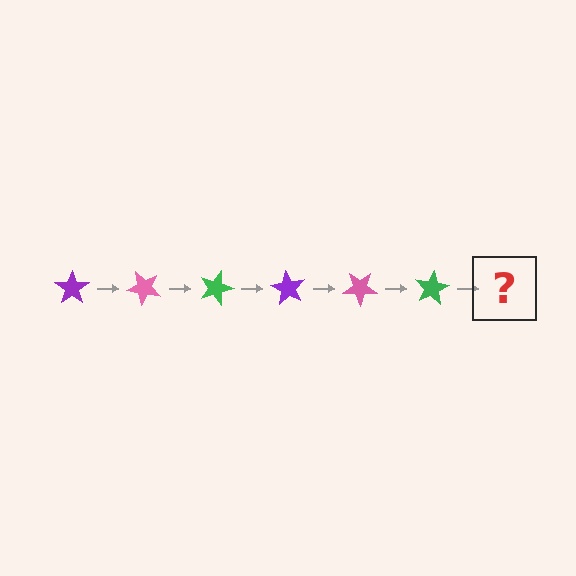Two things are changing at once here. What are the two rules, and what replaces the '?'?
The two rules are that it rotates 45 degrees each step and the color cycles through purple, pink, and green. The '?' should be a purple star, rotated 270 degrees from the start.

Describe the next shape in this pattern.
It should be a purple star, rotated 270 degrees from the start.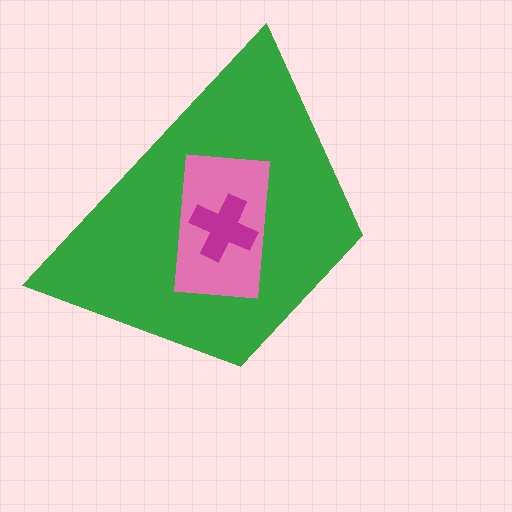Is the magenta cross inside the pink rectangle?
Yes.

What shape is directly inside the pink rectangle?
The magenta cross.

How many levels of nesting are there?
3.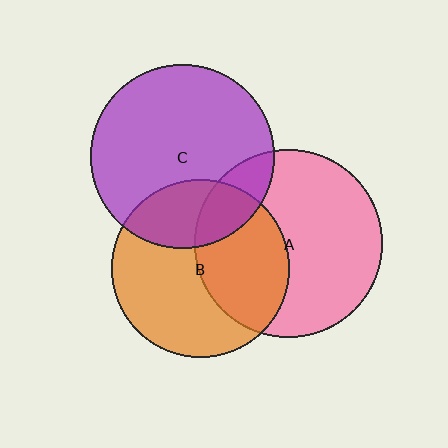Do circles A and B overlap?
Yes.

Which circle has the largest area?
Circle A (pink).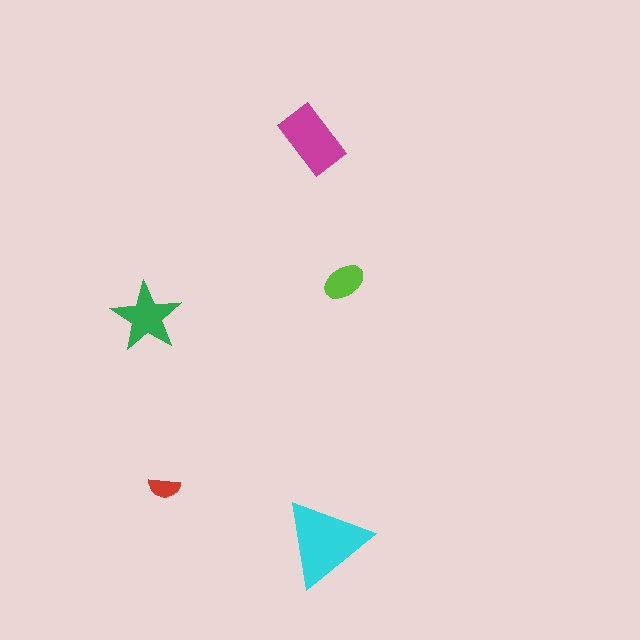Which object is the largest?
The cyan triangle.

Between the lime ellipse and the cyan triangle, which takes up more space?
The cyan triangle.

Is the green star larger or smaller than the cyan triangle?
Smaller.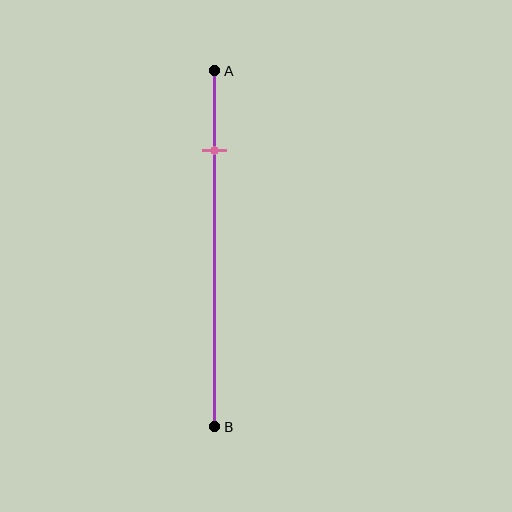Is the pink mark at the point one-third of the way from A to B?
No, the mark is at about 25% from A, not at the 33% one-third point.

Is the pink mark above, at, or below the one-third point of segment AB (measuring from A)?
The pink mark is above the one-third point of segment AB.